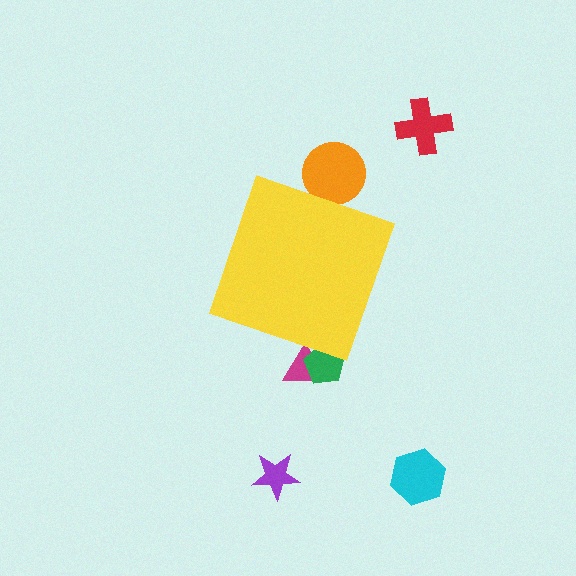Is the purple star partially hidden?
No, the purple star is fully visible.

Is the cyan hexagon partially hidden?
No, the cyan hexagon is fully visible.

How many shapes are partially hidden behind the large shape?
3 shapes are partially hidden.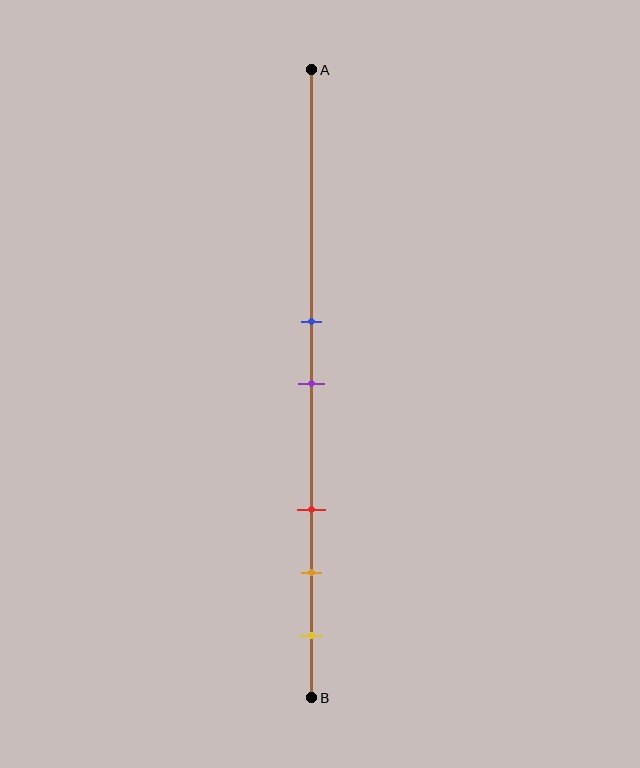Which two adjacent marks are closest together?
The blue and purple marks are the closest adjacent pair.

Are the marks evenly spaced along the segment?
No, the marks are not evenly spaced.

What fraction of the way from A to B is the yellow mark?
The yellow mark is approximately 90% (0.9) of the way from A to B.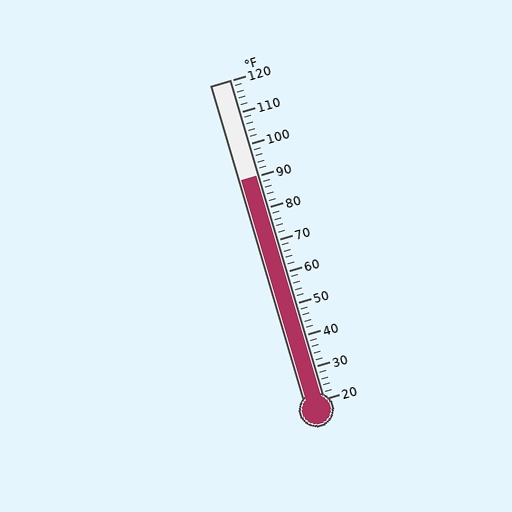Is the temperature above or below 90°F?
The temperature is at 90°F.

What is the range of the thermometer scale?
The thermometer scale ranges from 20°F to 120°F.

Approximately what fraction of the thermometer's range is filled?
The thermometer is filled to approximately 70% of its range.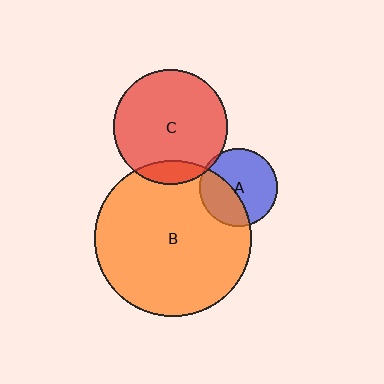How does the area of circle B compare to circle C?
Approximately 1.9 times.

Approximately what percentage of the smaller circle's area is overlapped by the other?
Approximately 35%.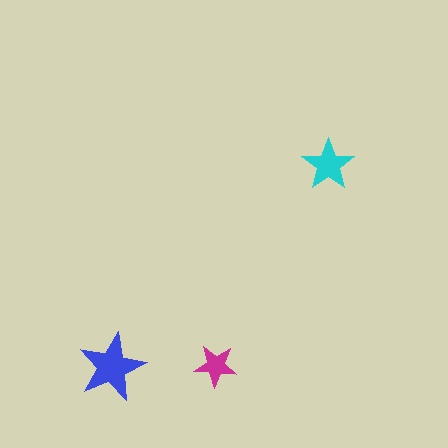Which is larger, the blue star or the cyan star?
The blue one.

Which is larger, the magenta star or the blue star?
The blue one.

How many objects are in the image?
There are 3 objects in the image.